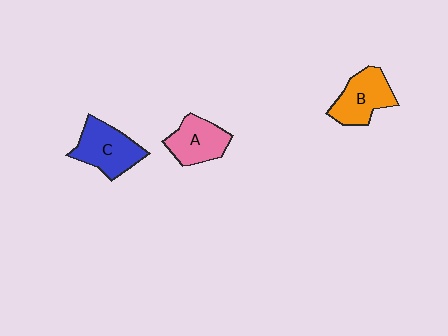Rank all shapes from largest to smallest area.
From largest to smallest: C (blue), B (orange), A (pink).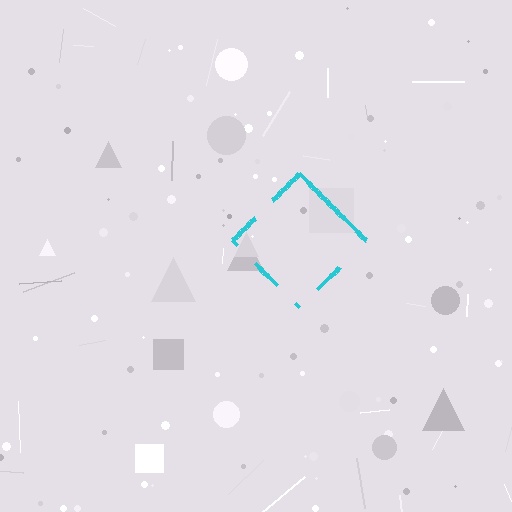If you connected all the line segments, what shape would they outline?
They would outline a diamond.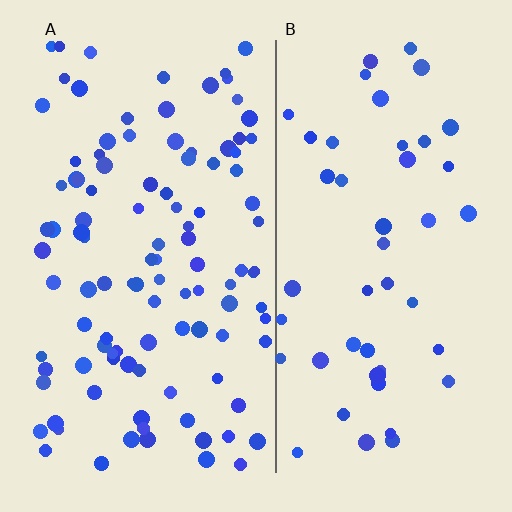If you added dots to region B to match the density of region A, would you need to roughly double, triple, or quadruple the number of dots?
Approximately double.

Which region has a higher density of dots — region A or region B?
A (the left).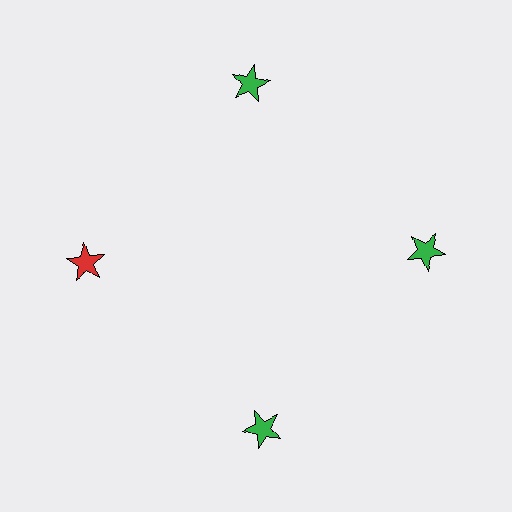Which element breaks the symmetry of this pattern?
The red star at roughly the 9 o'clock position breaks the symmetry. All other shapes are green stars.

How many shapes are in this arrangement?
There are 4 shapes arranged in a ring pattern.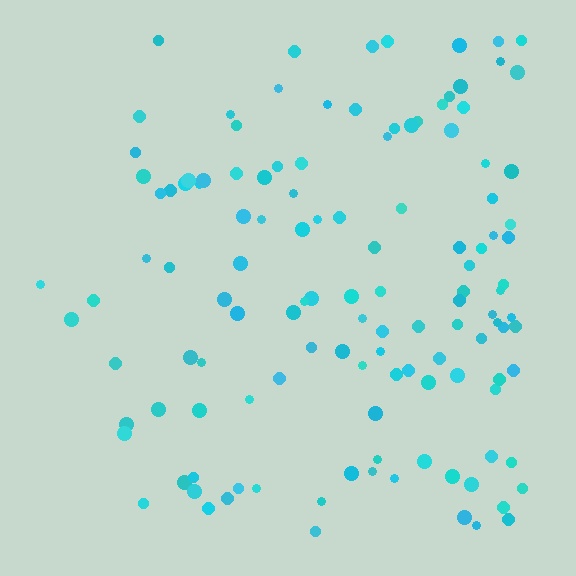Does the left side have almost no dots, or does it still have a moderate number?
Still a moderate number, just noticeably fewer than the right.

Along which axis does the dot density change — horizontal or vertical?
Horizontal.